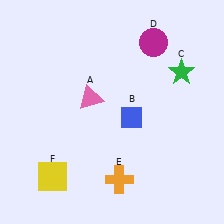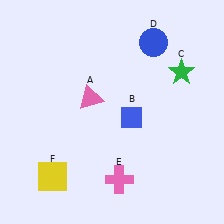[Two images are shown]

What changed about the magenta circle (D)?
In Image 1, D is magenta. In Image 2, it changed to blue.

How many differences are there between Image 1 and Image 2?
There are 2 differences between the two images.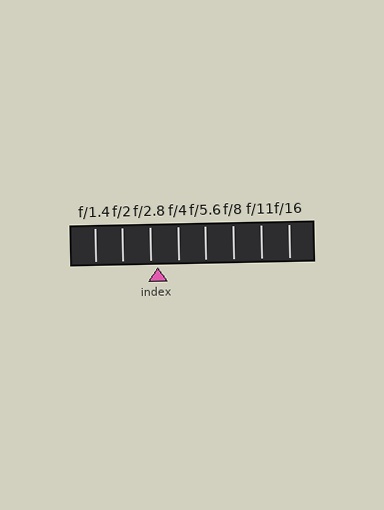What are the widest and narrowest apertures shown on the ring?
The widest aperture shown is f/1.4 and the narrowest is f/16.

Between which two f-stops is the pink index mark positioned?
The index mark is between f/2.8 and f/4.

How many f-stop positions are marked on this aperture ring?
There are 8 f-stop positions marked.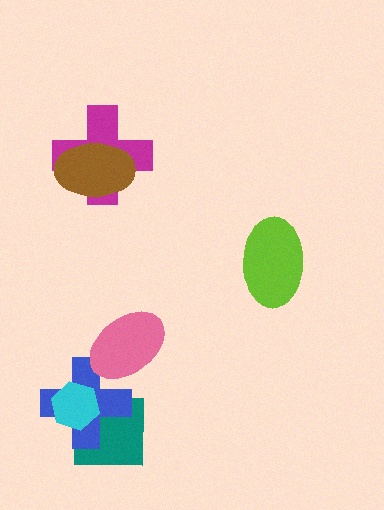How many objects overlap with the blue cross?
3 objects overlap with the blue cross.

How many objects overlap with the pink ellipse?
1 object overlaps with the pink ellipse.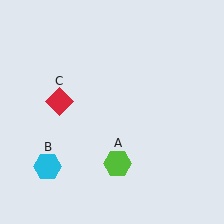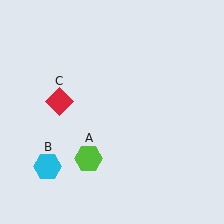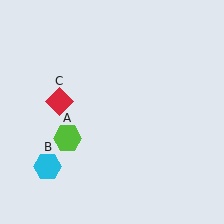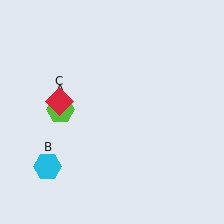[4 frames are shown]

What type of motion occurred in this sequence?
The lime hexagon (object A) rotated clockwise around the center of the scene.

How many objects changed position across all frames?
1 object changed position: lime hexagon (object A).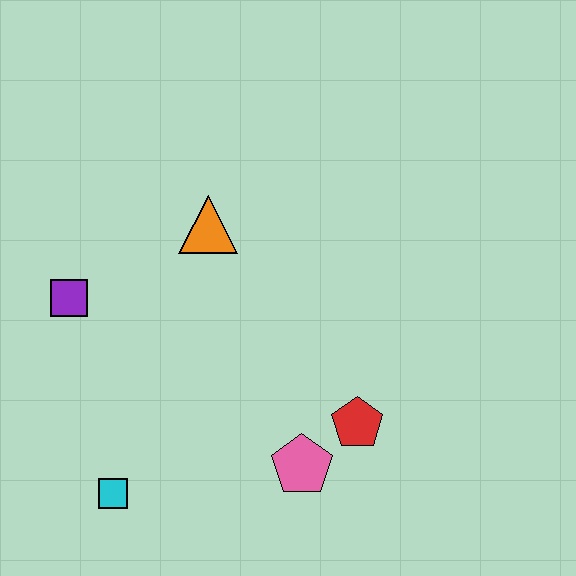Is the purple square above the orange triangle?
No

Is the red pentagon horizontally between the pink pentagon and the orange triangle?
No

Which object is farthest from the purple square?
The red pentagon is farthest from the purple square.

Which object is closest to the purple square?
The orange triangle is closest to the purple square.